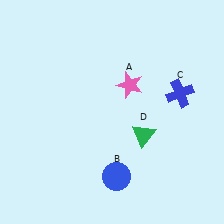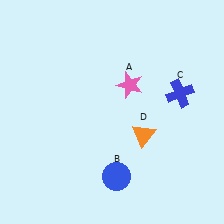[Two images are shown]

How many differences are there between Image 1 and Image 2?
There is 1 difference between the two images.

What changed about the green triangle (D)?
In Image 1, D is green. In Image 2, it changed to orange.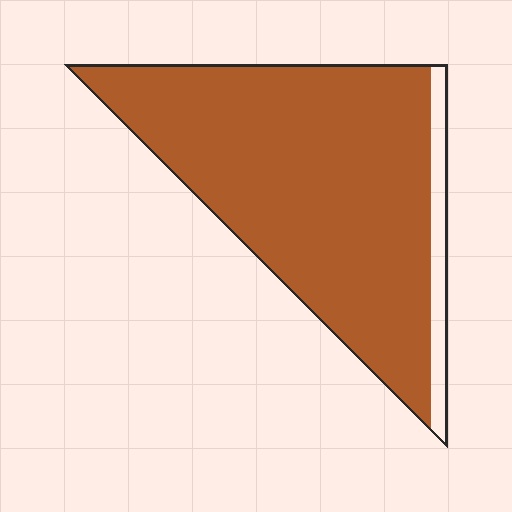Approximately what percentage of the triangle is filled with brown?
Approximately 90%.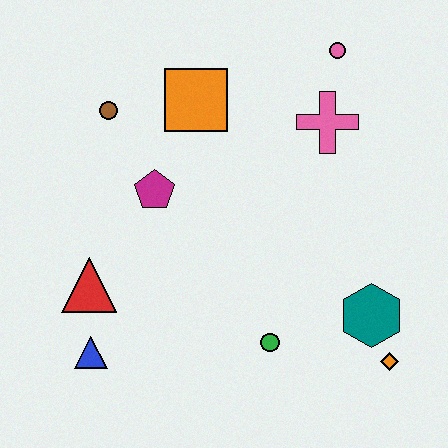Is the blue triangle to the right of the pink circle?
No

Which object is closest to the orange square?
The brown circle is closest to the orange square.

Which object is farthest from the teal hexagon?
The brown circle is farthest from the teal hexagon.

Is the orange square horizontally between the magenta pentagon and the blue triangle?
No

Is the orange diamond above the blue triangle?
No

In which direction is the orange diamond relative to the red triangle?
The orange diamond is to the right of the red triangle.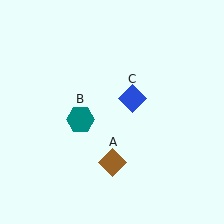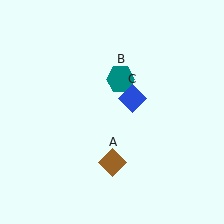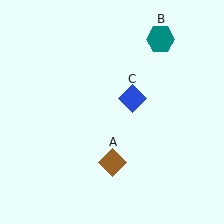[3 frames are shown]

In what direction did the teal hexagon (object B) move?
The teal hexagon (object B) moved up and to the right.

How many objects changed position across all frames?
1 object changed position: teal hexagon (object B).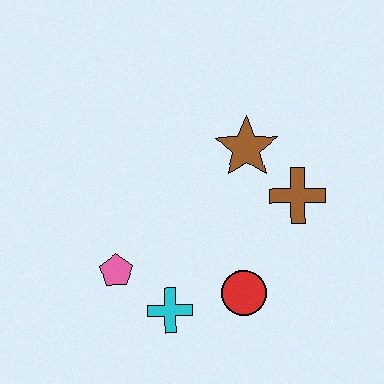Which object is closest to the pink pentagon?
The cyan cross is closest to the pink pentagon.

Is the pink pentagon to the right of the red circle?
No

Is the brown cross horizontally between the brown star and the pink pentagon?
No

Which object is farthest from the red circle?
The brown star is farthest from the red circle.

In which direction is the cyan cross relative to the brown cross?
The cyan cross is to the left of the brown cross.